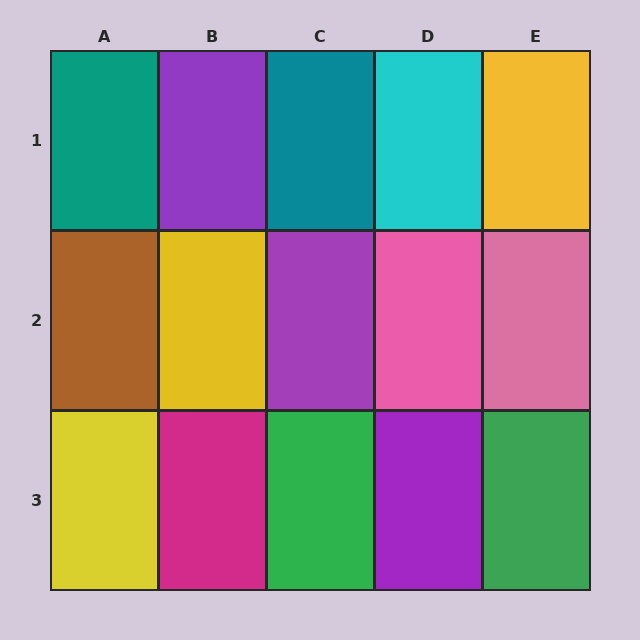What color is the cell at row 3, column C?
Green.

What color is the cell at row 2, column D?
Pink.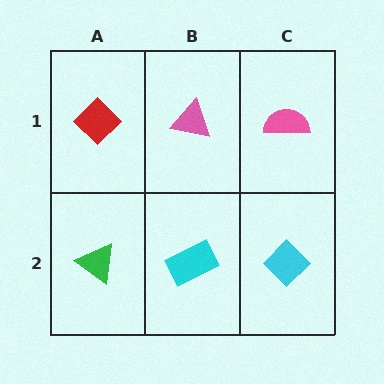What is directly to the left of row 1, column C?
A pink triangle.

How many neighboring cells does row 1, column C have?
2.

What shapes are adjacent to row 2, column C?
A pink semicircle (row 1, column C), a cyan rectangle (row 2, column B).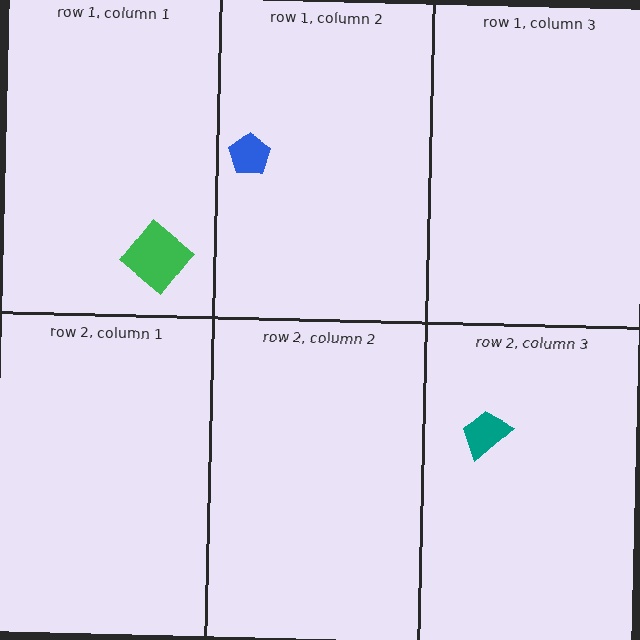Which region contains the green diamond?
The row 1, column 1 region.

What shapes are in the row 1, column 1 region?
The green diamond.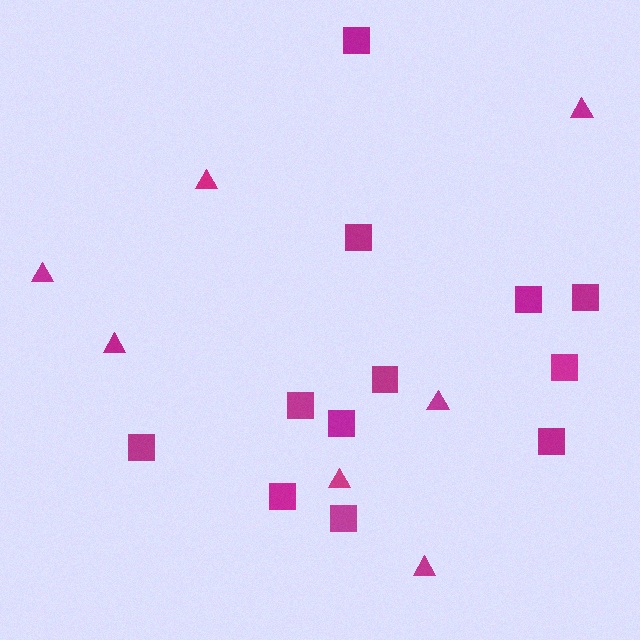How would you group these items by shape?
There are 2 groups: one group of triangles (7) and one group of squares (12).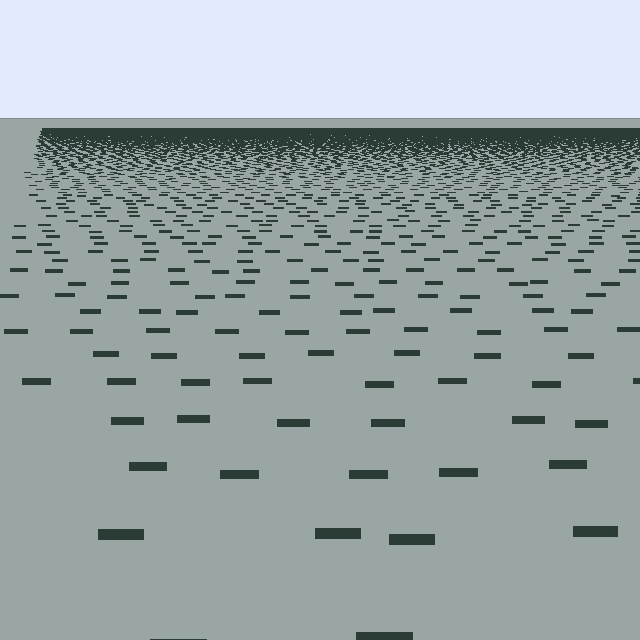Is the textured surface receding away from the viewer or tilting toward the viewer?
The surface is receding away from the viewer. Texture elements get smaller and denser toward the top.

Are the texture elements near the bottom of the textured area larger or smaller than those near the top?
Larger. Near the bottom, elements are closer to the viewer and appear at a bigger on-screen size.